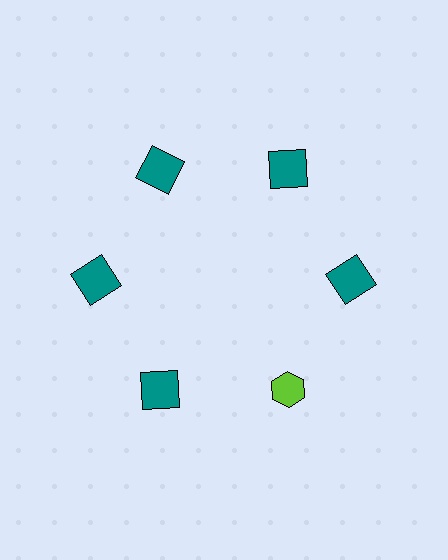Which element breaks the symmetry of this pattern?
The lime hexagon at roughly the 5 o'clock position breaks the symmetry. All other shapes are teal squares.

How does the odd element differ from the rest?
It differs in both color (lime instead of teal) and shape (hexagon instead of square).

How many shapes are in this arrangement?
There are 6 shapes arranged in a ring pattern.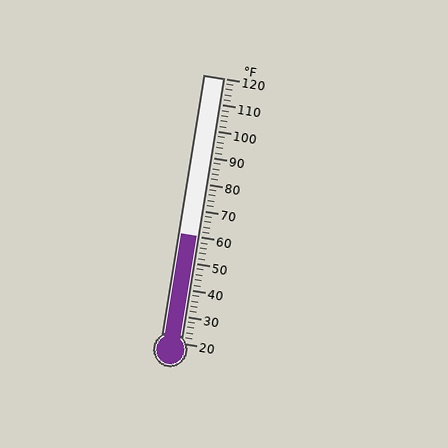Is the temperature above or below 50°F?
The temperature is above 50°F.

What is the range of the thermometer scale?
The thermometer scale ranges from 20°F to 120°F.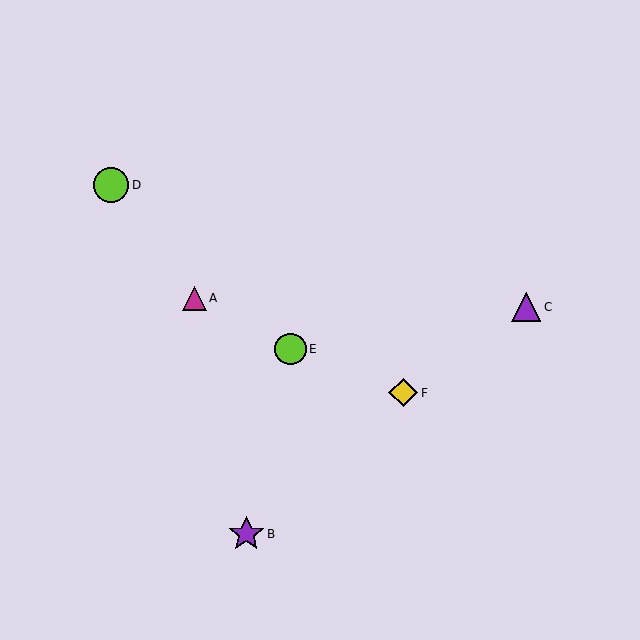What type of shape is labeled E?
Shape E is a lime circle.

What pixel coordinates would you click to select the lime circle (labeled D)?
Click at (111, 185) to select the lime circle D.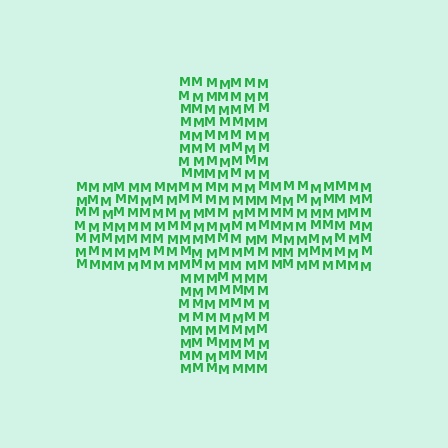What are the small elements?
The small elements are letter M's.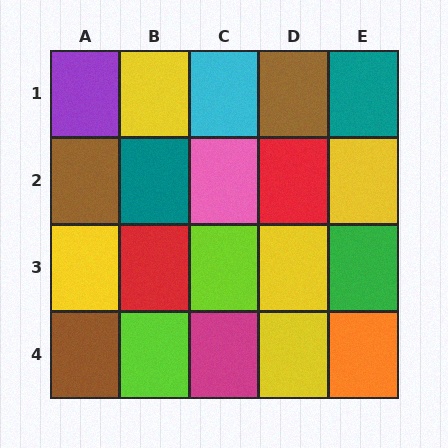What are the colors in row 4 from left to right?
Brown, lime, magenta, yellow, orange.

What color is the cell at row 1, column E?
Teal.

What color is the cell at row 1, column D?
Brown.